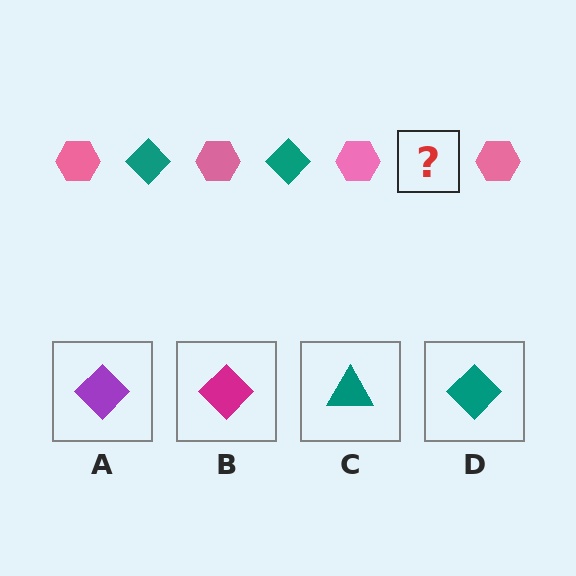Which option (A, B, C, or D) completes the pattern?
D.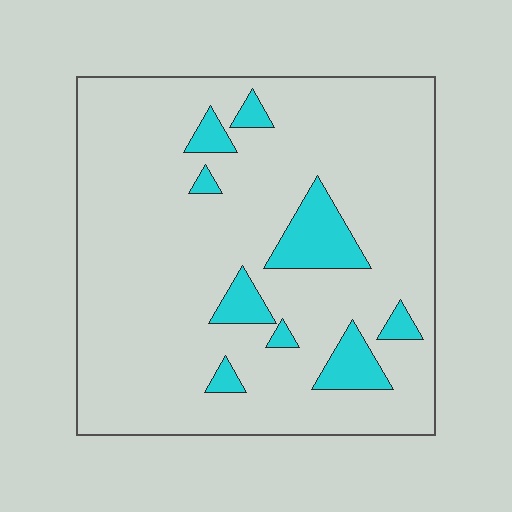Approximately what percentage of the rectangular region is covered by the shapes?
Approximately 10%.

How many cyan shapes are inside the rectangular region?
9.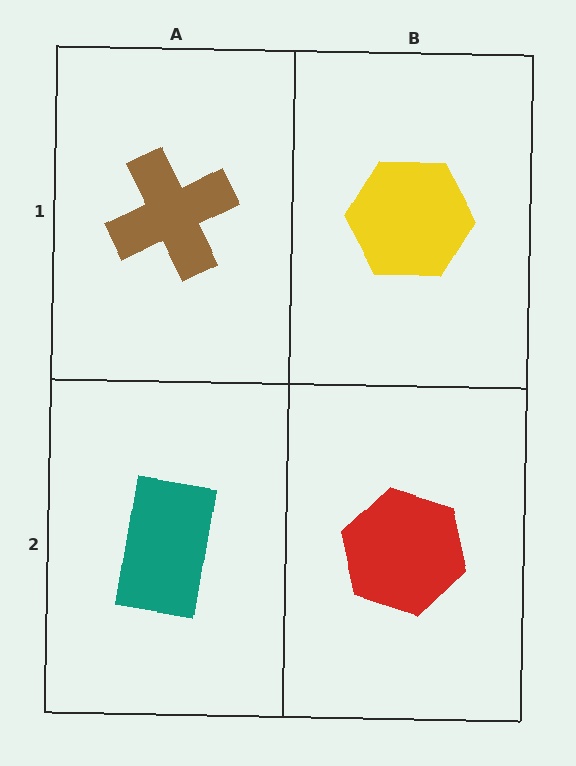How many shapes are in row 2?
2 shapes.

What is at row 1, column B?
A yellow hexagon.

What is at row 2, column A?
A teal rectangle.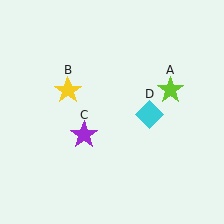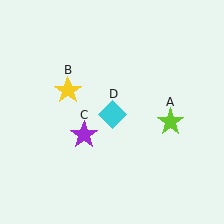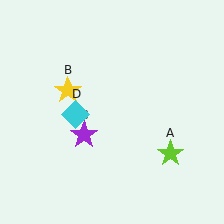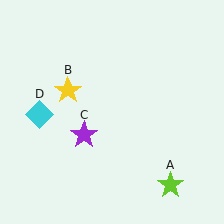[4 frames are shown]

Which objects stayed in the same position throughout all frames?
Yellow star (object B) and purple star (object C) remained stationary.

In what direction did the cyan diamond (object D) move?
The cyan diamond (object D) moved left.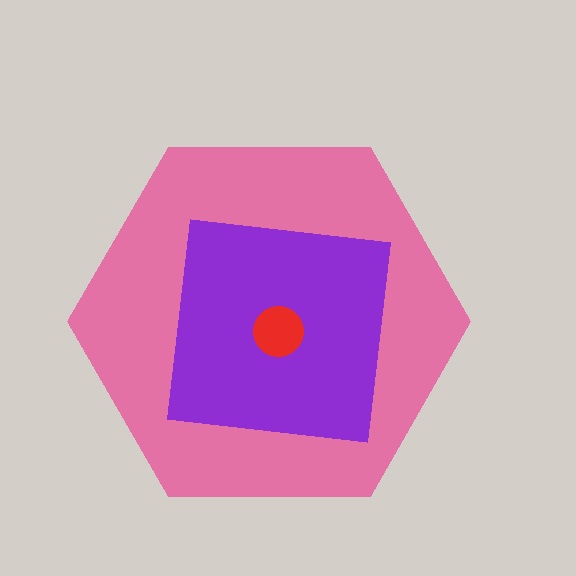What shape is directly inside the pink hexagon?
The purple square.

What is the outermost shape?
The pink hexagon.